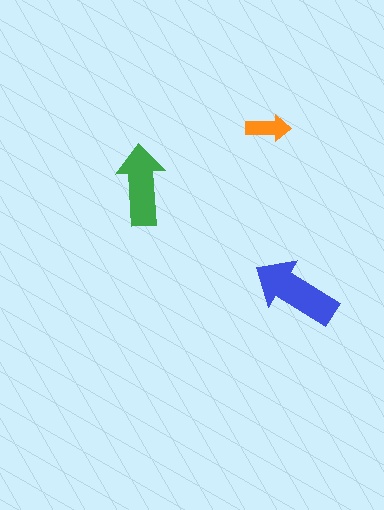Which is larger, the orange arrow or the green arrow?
The green one.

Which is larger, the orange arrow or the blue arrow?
The blue one.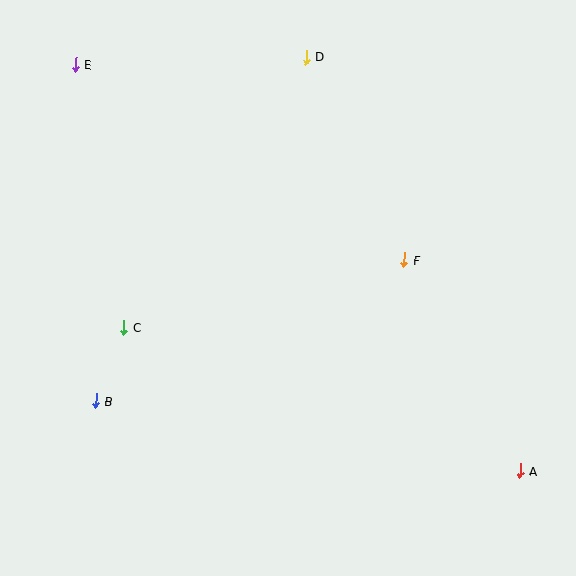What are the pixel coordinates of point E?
Point E is at (76, 65).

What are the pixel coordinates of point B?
Point B is at (96, 401).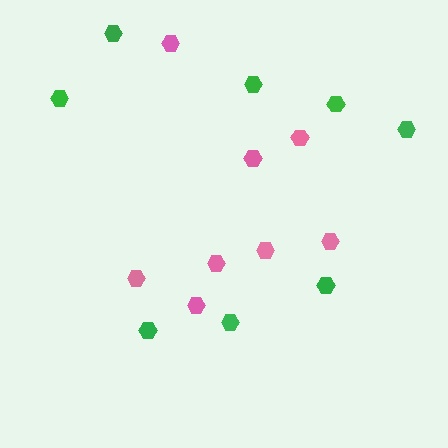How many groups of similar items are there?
There are 2 groups: one group of pink hexagons (8) and one group of green hexagons (8).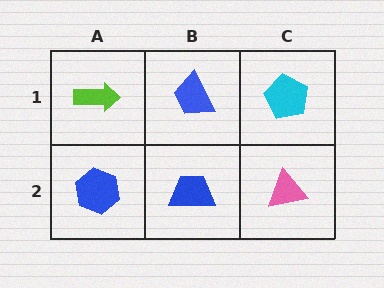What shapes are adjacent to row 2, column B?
A blue trapezoid (row 1, column B), a blue hexagon (row 2, column A), a pink triangle (row 2, column C).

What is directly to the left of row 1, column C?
A blue trapezoid.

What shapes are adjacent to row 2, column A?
A lime arrow (row 1, column A), a blue trapezoid (row 2, column B).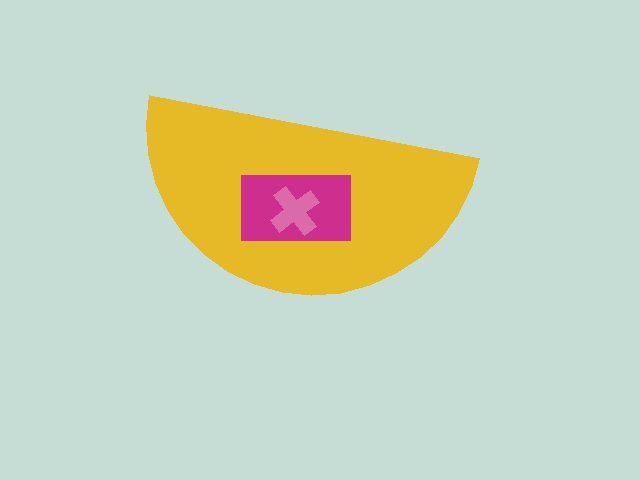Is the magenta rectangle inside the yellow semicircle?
Yes.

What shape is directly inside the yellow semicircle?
The magenta rectangle.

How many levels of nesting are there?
3.